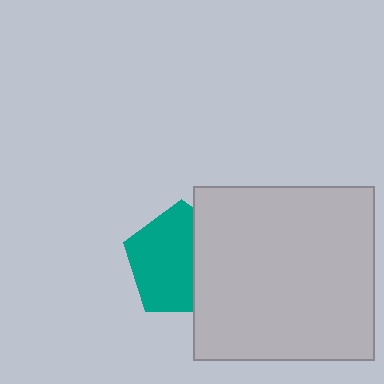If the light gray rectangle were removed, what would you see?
You would see the complete teal pentagon.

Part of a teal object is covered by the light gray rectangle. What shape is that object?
It is a pentagon.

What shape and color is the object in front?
The object in front is a light gray rectangle.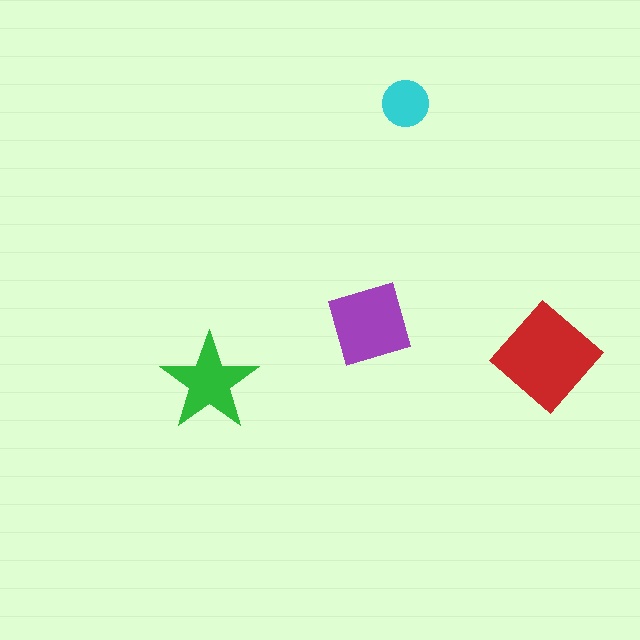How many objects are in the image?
There are 4 objects in the image.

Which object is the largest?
The red diamond.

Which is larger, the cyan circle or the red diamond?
The red diamond.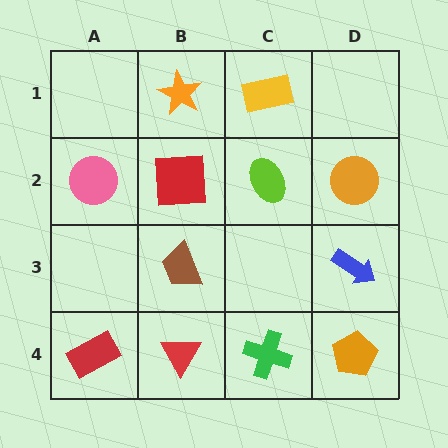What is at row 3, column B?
A brown trapezoid.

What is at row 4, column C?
A green cross.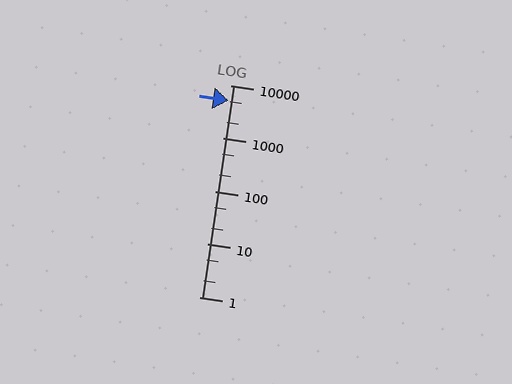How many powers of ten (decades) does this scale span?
The scale spans 4 decades, from 1 to 10000.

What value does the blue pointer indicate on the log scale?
The pointer indicates approximately 5100.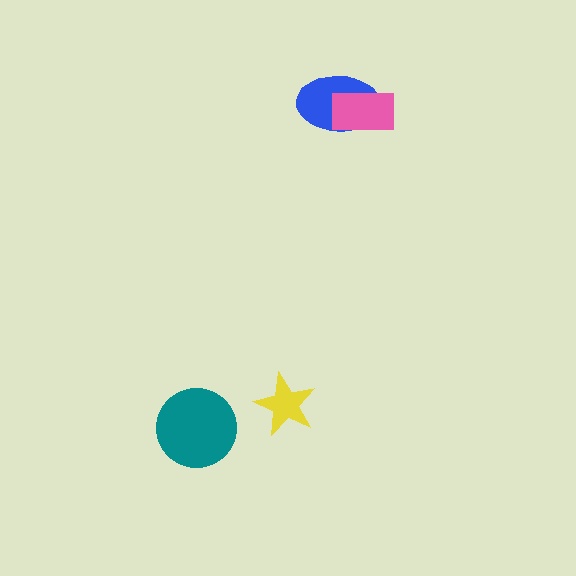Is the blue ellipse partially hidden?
Yes, it is partially covered by another shape.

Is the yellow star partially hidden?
No, no other shape covers it.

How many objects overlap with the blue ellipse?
1 object overlaps with the blue ellipse.